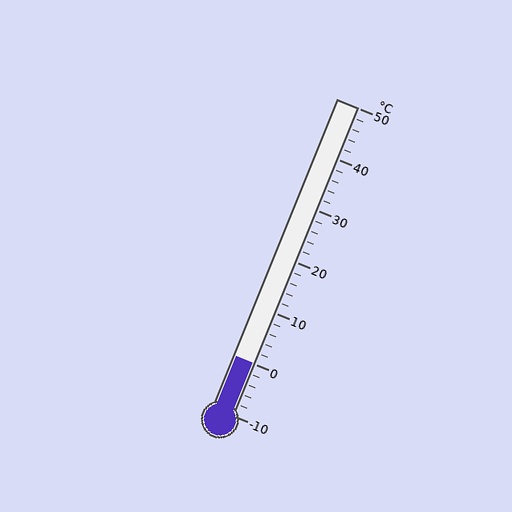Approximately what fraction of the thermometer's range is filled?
The thermometer is filled to approximately 15% of its range.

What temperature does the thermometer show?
The thermometer shows approximately 0°C.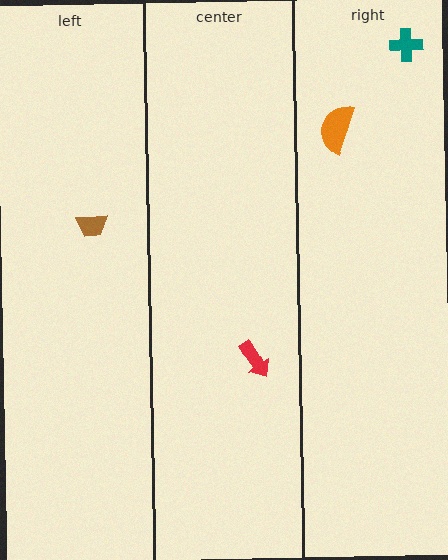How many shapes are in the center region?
1.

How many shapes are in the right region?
2.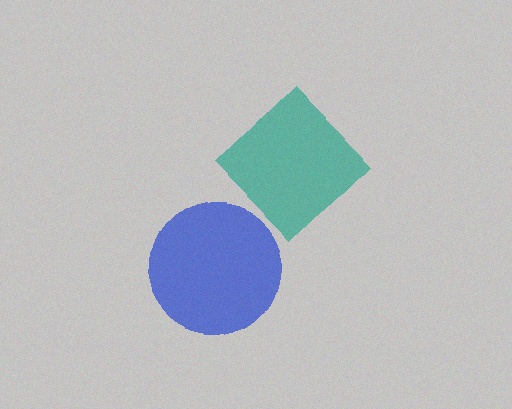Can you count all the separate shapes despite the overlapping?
Yes, there are 2 separate shapes.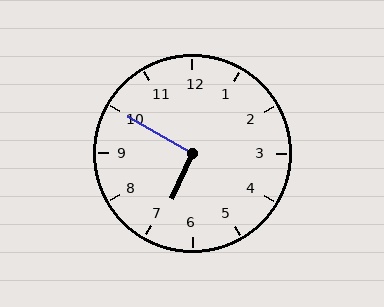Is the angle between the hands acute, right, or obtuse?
It is right.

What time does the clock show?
6:50.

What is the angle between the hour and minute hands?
Approximately 95 degrees.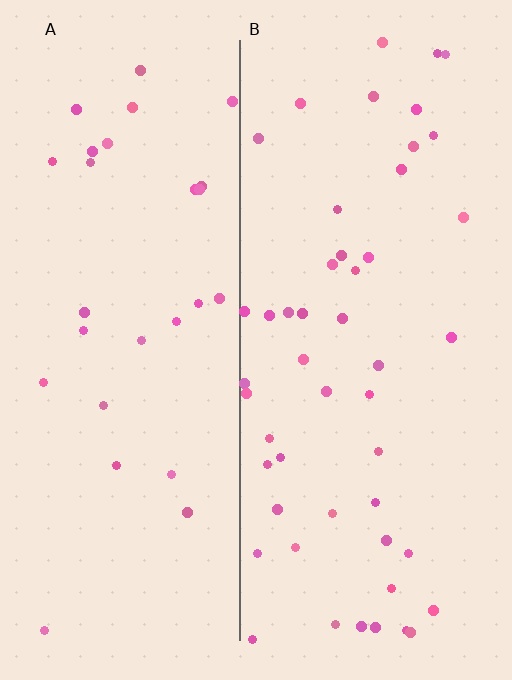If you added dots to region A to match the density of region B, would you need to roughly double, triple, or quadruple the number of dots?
Approximately double.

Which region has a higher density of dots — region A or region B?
B (the right).